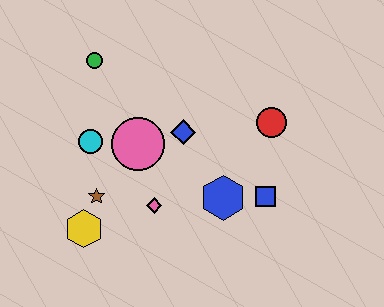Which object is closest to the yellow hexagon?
The brown star is closest to the yellow hexagon.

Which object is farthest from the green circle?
The blue square is farthest from the green circle.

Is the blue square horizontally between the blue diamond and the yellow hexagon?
No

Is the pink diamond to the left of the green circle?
No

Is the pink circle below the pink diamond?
No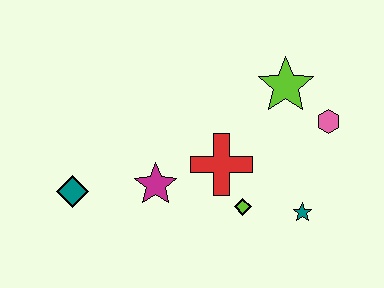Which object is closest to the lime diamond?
The red cross is closest to the lime diamond.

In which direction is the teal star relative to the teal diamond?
The teal star is to the right of the teal diamond.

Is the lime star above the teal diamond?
Yes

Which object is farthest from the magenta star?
The pink hexagon is farthest from the magenta star.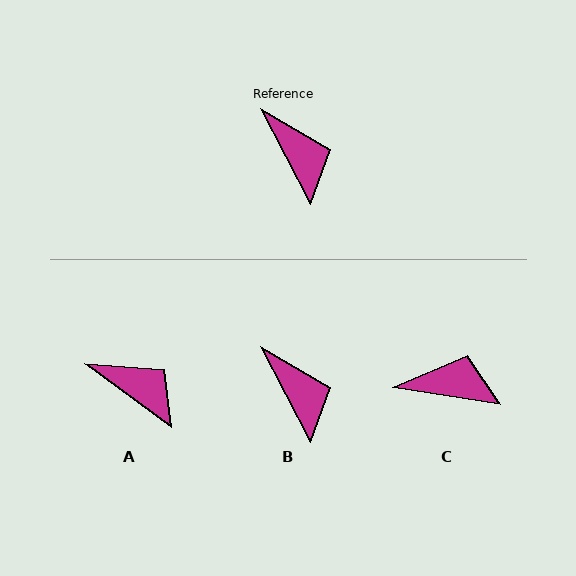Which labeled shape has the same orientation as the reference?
B.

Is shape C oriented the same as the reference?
No, it is off by about 53 degrees.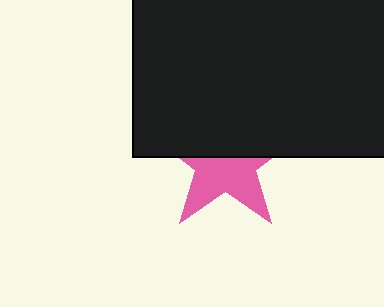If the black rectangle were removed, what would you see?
You would see the complete pink star.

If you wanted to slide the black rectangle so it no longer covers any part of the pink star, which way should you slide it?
Slide it up — that is the most direct way to separate the two shapes.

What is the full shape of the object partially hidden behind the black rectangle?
The partially hidden object is a pink star.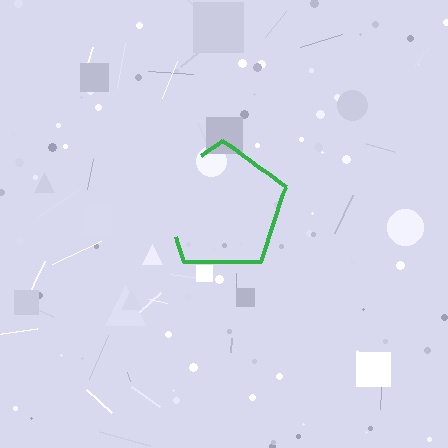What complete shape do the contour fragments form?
The contour fragments form a pentagon.